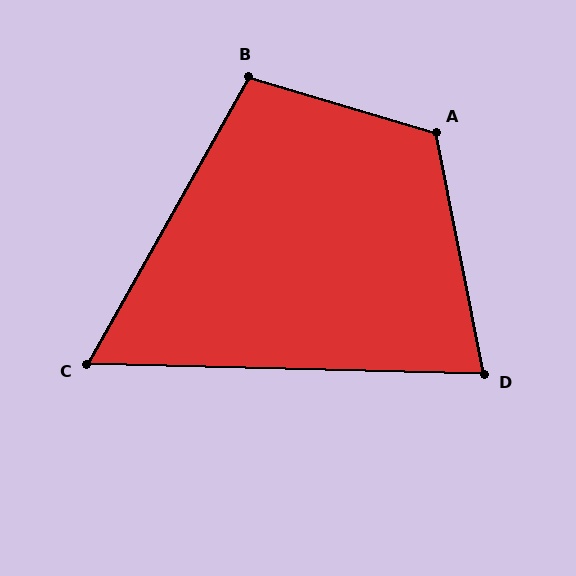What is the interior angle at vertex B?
Approximately 103 degrees (obtuse).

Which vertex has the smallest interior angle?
C, at approximately 62 degrees.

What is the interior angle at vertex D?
Approximately 77 degrees (acute).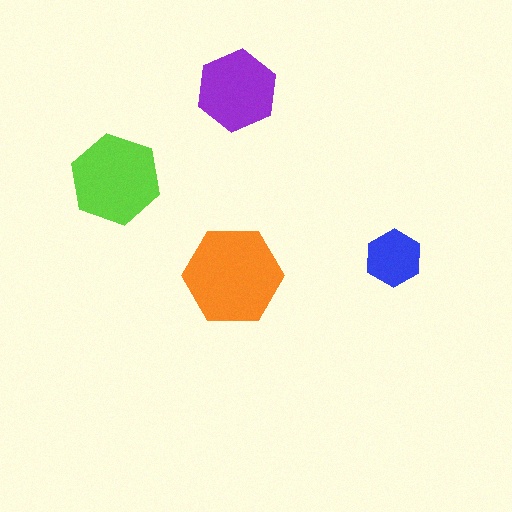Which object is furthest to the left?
The lime hexagon is leftmost.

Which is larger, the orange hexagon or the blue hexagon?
The orange one.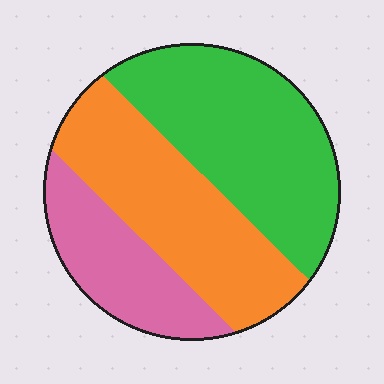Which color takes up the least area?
Pink, at roughly 20%.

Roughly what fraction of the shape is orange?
Orange covers about 35% of the shape.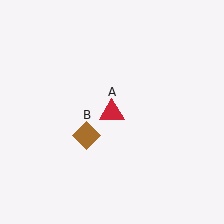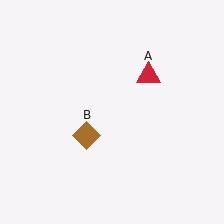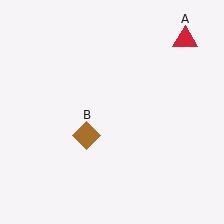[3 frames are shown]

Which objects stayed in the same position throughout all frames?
Brown diamond (object B) remained stationary.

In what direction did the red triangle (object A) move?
The red triangle (object A) moved up and to the right.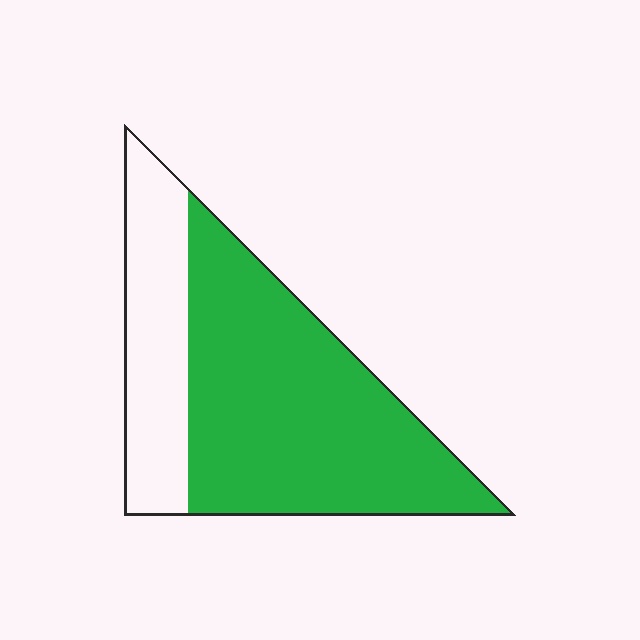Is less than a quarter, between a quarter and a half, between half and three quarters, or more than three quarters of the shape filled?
Between half and three quarters.